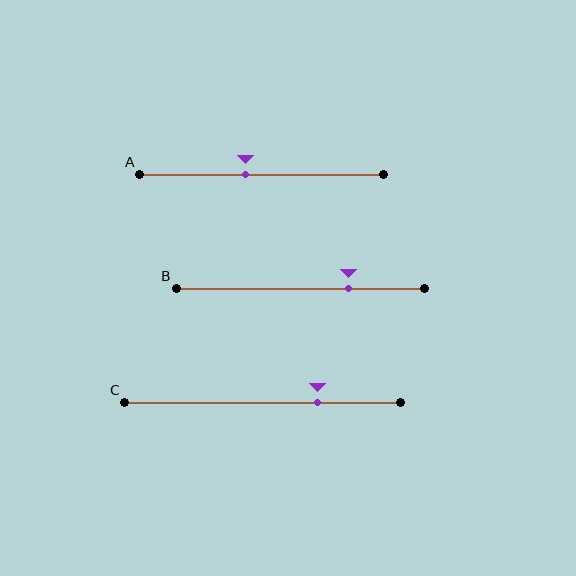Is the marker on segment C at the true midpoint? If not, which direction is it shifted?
No, the marker on segment C is shifted to the right by about 20% of the segment length.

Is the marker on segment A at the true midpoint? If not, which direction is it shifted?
No, the marker on segment A is shifted to the left by about 7% of the segment length.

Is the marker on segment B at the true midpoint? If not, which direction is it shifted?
No, the marker on segment B is shifted to the right by about 19% of the segment length.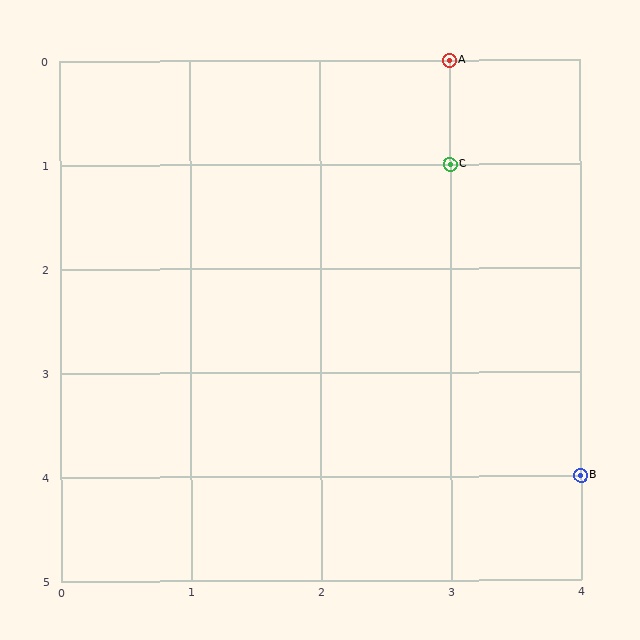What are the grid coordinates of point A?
Point A is at grid coordinates (3, 0).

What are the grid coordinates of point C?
Point C is at grid coordinates (3, 1).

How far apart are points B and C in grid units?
Points B and C are 1 column and 3 rows apart (about 3.2 grid units diagonally).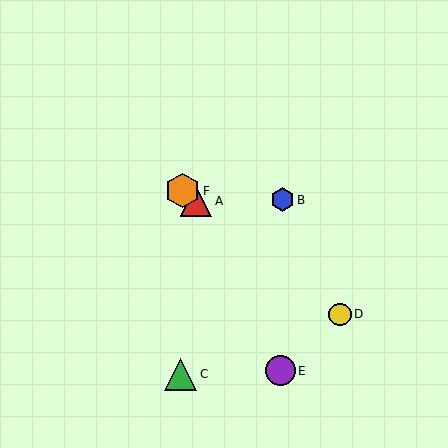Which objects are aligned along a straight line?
Objects A, D, F are aligned along a straight line.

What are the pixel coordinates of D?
Object D is at (340, 314).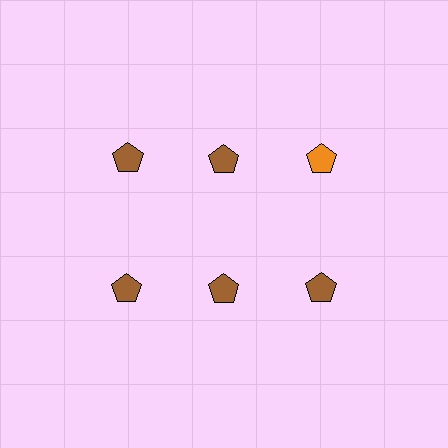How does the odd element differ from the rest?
It has a different color: orange instead of brown.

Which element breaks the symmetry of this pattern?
The orange pentagon in the top row, center column breaks the symmetry. All other shapes are brown pentagons.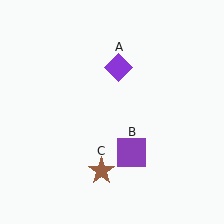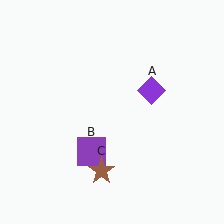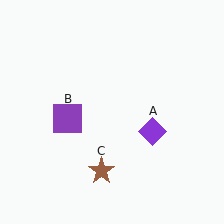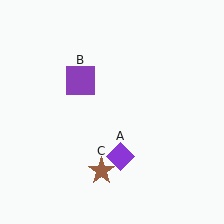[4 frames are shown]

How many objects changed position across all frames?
2 objects changed position: purple diamond (object A), purple square (object B).